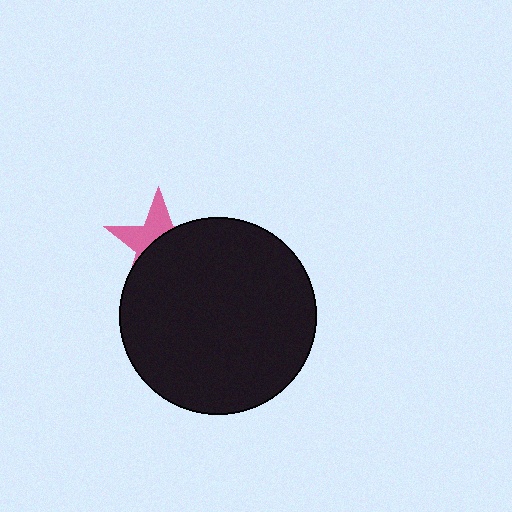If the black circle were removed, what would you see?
You would see the complete pink star.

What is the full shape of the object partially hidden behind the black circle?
The partially hidden object is a pink star.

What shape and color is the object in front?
The object in front is a black circle.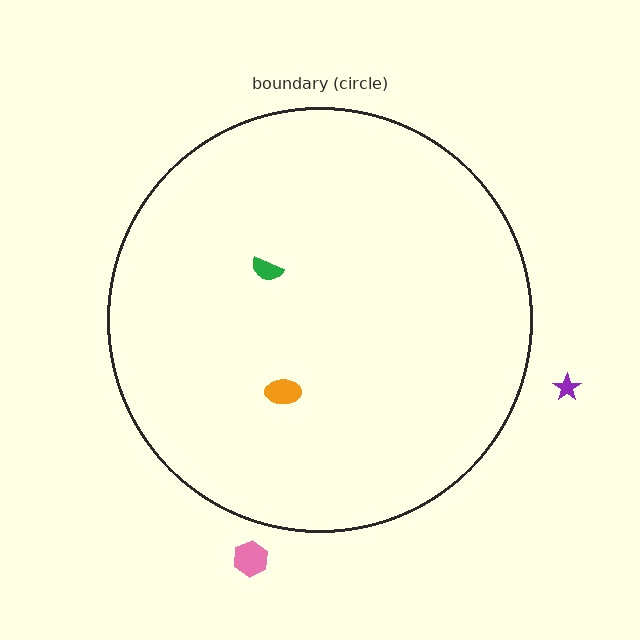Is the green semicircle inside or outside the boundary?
Inside.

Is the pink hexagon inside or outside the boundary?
Outside.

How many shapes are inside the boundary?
2 inside, 2 outside.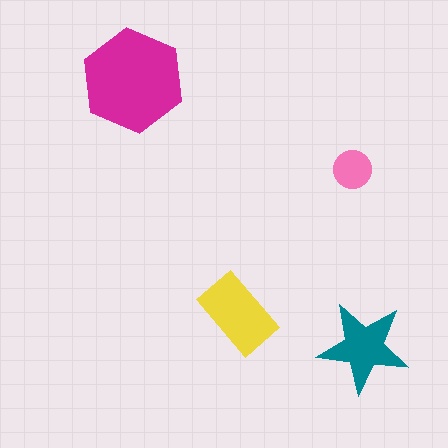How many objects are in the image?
There are 4 objects in the image.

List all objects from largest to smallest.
The magenta hexagon, the yellow rectangle, the teal star, the pink circle.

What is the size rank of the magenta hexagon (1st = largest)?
1st.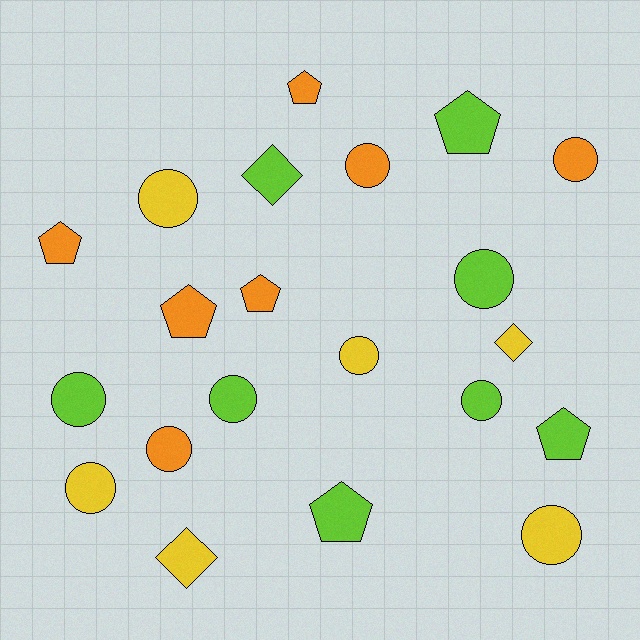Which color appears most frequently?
Lime, with 8 objects.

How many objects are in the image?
There are 21 objects.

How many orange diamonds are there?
There are no orange diamonds.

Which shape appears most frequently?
Circle, with 11 objects.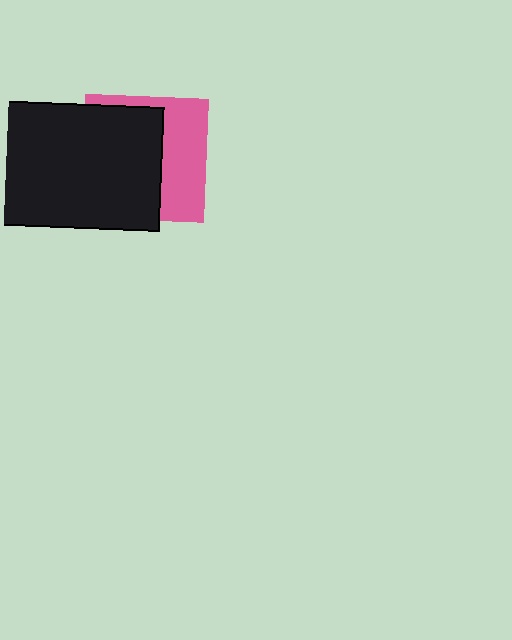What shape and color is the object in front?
The object in front is a black rectangle.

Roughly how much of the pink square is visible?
A small part of it is visible (roughly 41%).